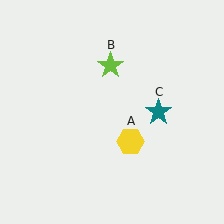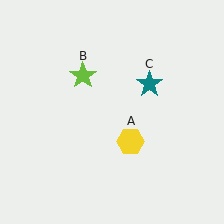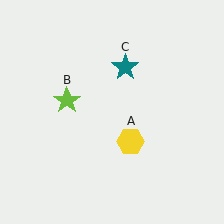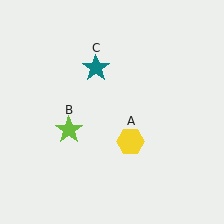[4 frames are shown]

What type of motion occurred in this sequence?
The lime star (object B), teal star (object C) rotated counterclockwise around the center of the scene.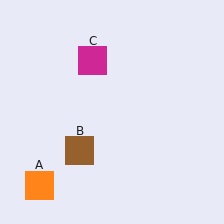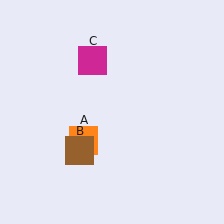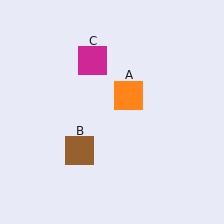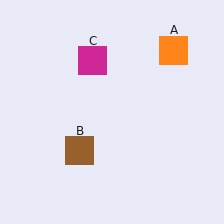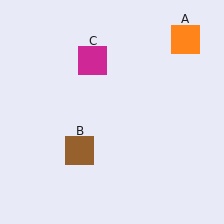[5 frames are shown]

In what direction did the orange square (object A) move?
The orange square (object A) moved up and to the right.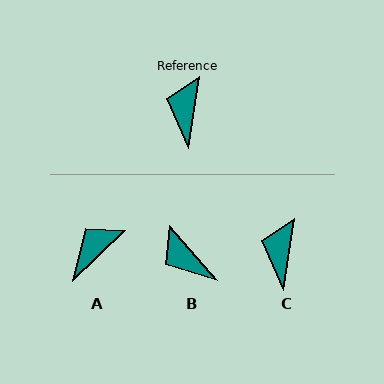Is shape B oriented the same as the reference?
No, it is off by about 50 degrees.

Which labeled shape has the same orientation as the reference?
C.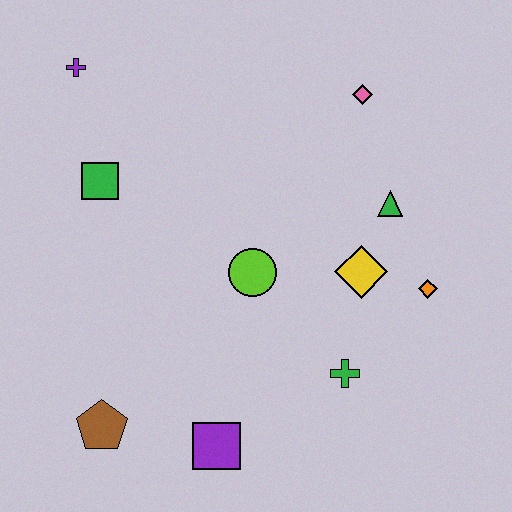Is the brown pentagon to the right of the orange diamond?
No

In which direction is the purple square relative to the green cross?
The purple square is to the left of the green cross.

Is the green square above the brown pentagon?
Yes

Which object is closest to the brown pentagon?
The purple square is closest to the brown pentagon.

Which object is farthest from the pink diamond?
The brown pentagon is farthest from the pink diamond.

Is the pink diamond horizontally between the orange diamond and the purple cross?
Yes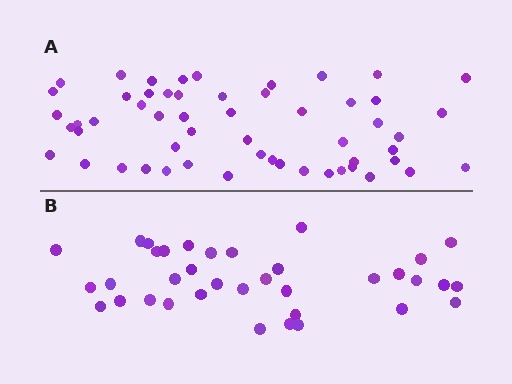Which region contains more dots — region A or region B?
Region A (the top region) has more dots.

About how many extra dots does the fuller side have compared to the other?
Region A has approximately 20 more dots than region B.